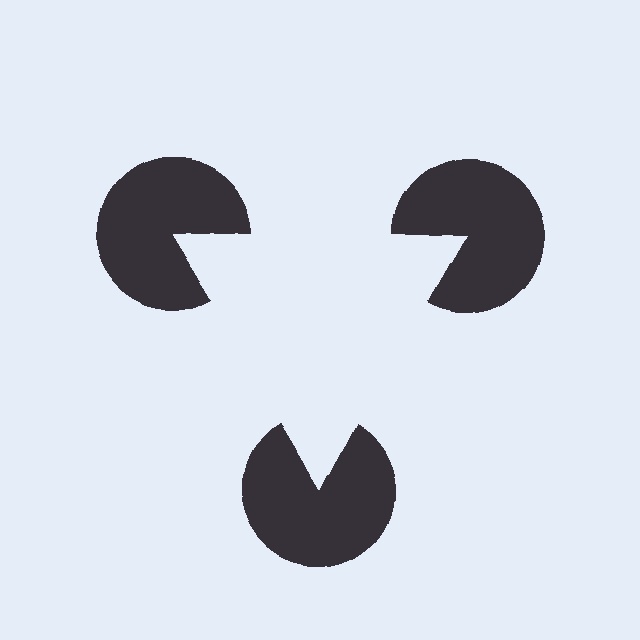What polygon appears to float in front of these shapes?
An illusory triangle — its edges are inferred from the aligned wedge cuts in the pac-man discs, not physically drawn.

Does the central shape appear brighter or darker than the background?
It typically appears slightly brighter than the background, even though no actual brightness change is drawn.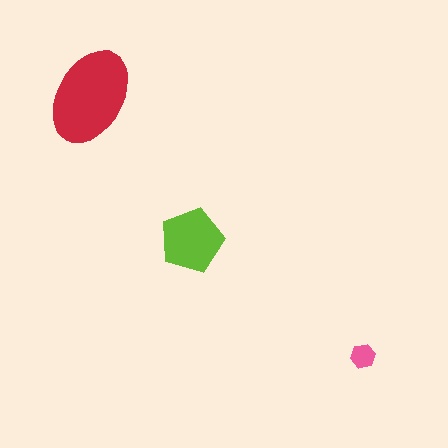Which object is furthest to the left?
The red ellipse is leftmost.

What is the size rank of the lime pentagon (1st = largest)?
2nd.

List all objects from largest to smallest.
The red ellipse, the lime pentagon, the pink hexagon.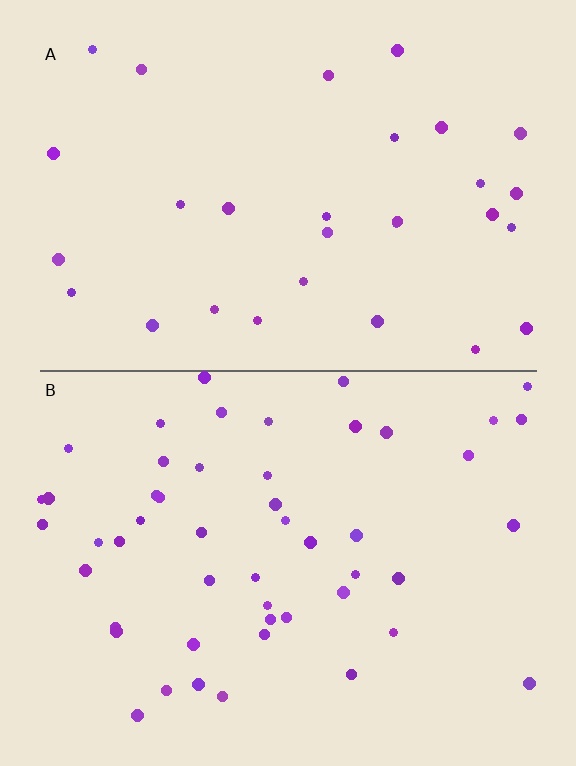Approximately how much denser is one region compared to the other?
Approximately 1.7× — region B over region A.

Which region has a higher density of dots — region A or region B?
B (the bottom).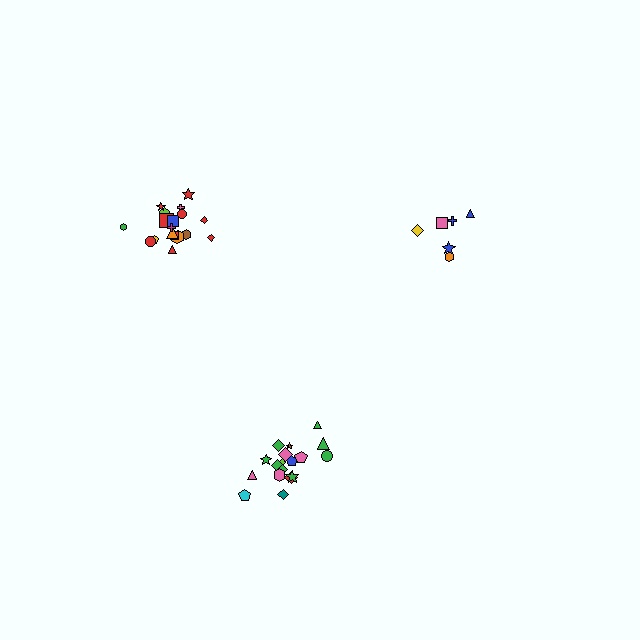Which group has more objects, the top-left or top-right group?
The top-left group.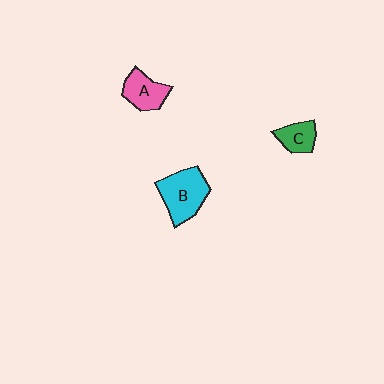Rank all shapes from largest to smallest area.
From largest to smallest: B (cyan), A (pink), C (green).